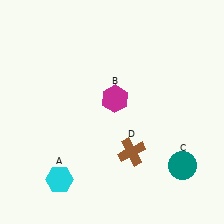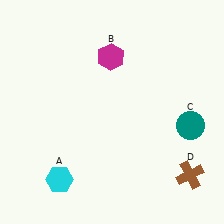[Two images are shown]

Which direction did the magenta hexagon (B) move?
The magenta hexagon (B) moved up.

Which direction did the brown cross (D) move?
The brown cross (D) moved right.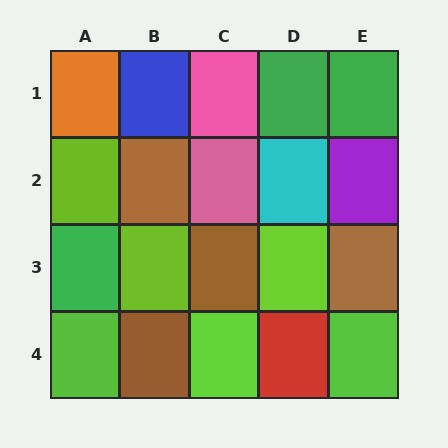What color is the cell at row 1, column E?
Green.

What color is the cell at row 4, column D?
Red.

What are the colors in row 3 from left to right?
Green, lime, brown, lime, brown.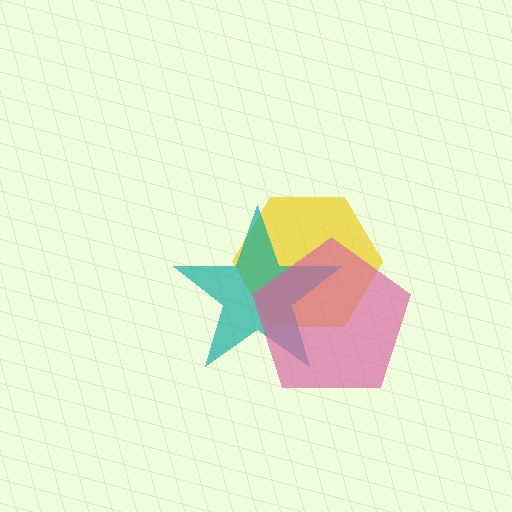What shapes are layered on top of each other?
The layered shapes are: a yellow hexagon, a teal star, a pink pentagon.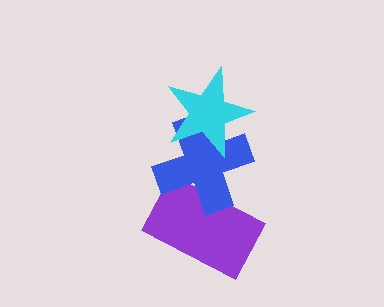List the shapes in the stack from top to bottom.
From top to bottom: the cyan star, the blue cross, the purple rectangle.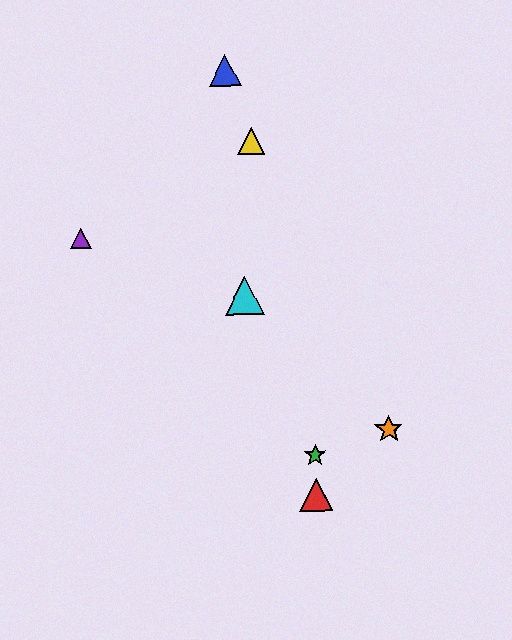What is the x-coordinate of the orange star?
The orange star is at x≈389.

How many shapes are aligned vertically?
2 shapes (the red triangle, the green star) are aligned vertically.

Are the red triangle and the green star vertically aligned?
Yes, both are at x≈316.